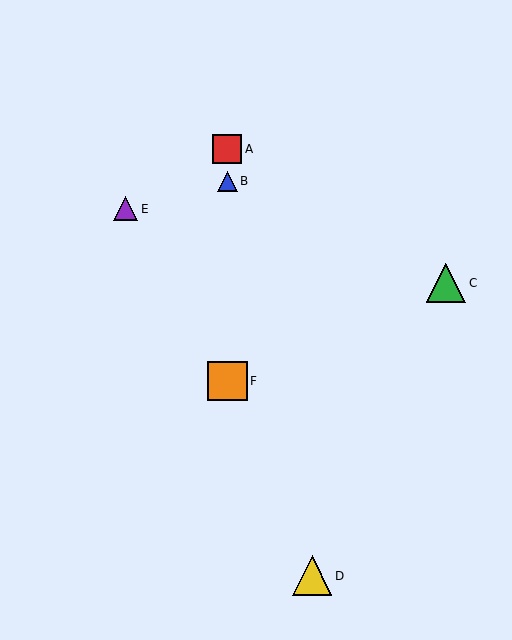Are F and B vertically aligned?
Yes, both are at x≈227.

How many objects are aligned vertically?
3 objects (A, B, F) are aligned vertically.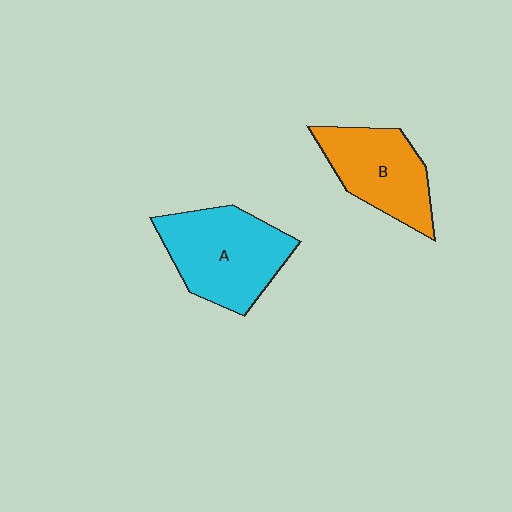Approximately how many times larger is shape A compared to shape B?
Approximately 1.2 times.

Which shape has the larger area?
Shape A (cyan).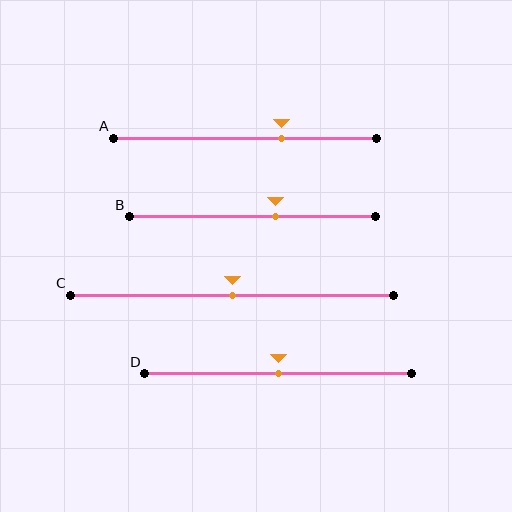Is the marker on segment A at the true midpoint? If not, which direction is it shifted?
No, the marker on segment A is shifted to the right by about 14% of the segment length.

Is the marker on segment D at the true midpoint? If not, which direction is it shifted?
Yes, the marker on segment D is at the true midpoint.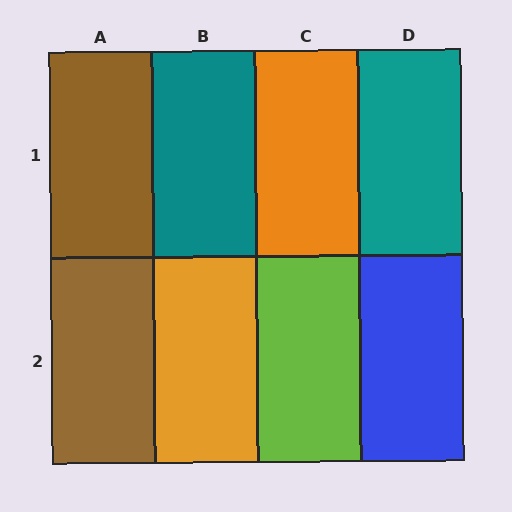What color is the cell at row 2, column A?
Brown.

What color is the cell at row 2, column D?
Blue.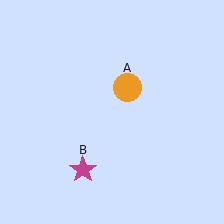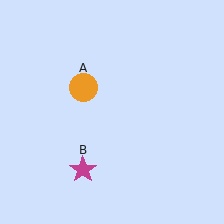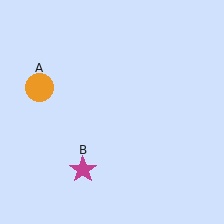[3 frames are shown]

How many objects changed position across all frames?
1 object changed position: orange circle (object A).